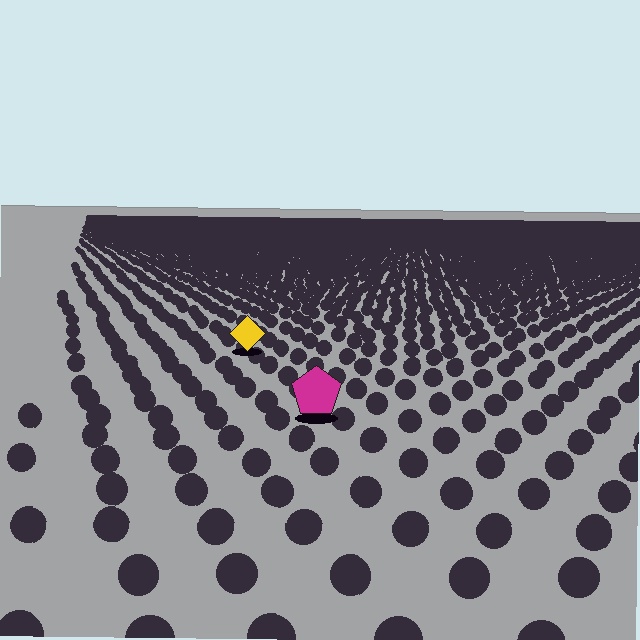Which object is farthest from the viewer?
The yellow diamond is farthest from the viewer. It appears smaller and the ground texture around it is denser.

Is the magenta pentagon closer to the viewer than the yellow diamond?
Yes. The magenta pentagon is closer — you can tell from the texture gradient: the ground texture is coarser near it.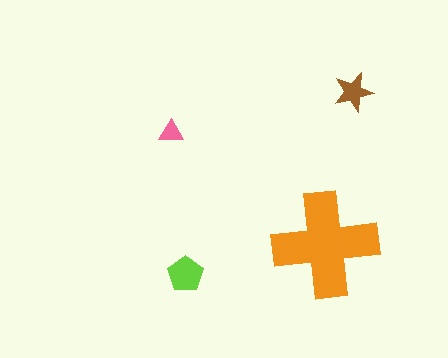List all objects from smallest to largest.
The pink triangle, the brown star, the lime pentagon, the orange cross.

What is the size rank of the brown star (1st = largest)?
3rd.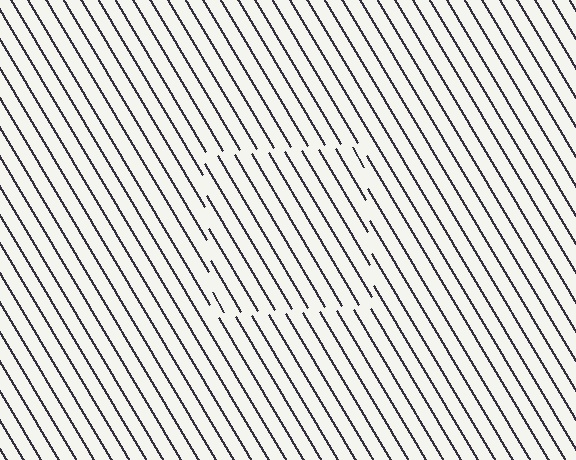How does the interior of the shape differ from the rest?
The interior of the shape contains the same grating, shifted by half a period — the contour is defined by the phase discontinuity where line-ends from the inner and outer gratings abut.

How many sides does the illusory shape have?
4 sides — the line-ends trace a square.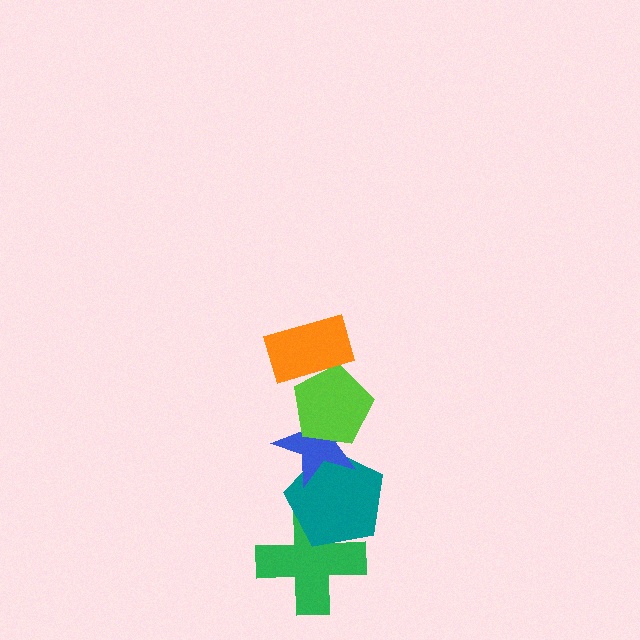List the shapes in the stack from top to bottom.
From top to bottom: the orange rectangle, the lime pentagon, the blue star, the teal pentagon, the green cross.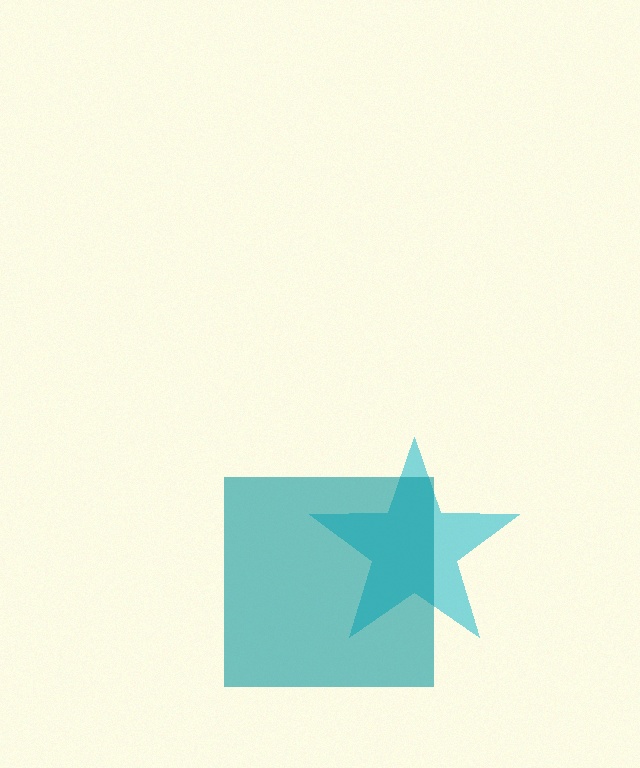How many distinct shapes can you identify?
There are 2 distinct shapes: a cyan star, a teal square.